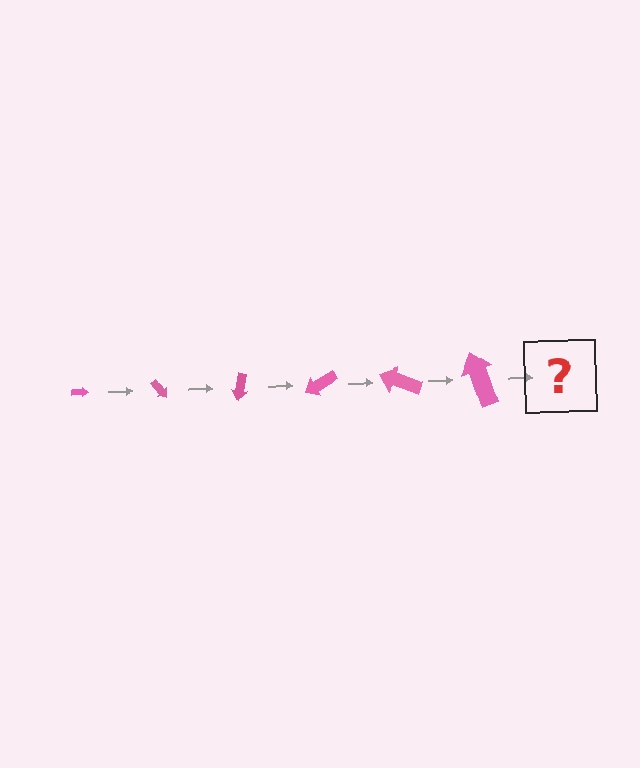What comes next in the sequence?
The next element should be an arrow, larger than the previous one and rotated 300 degrees from the start.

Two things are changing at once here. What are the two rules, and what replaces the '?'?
The two rules are that the arrow grows larger each step and it rotates 50 degrees each step. The '?' should be an arrow, larger than the previous one and rotated 300 degrees from the start.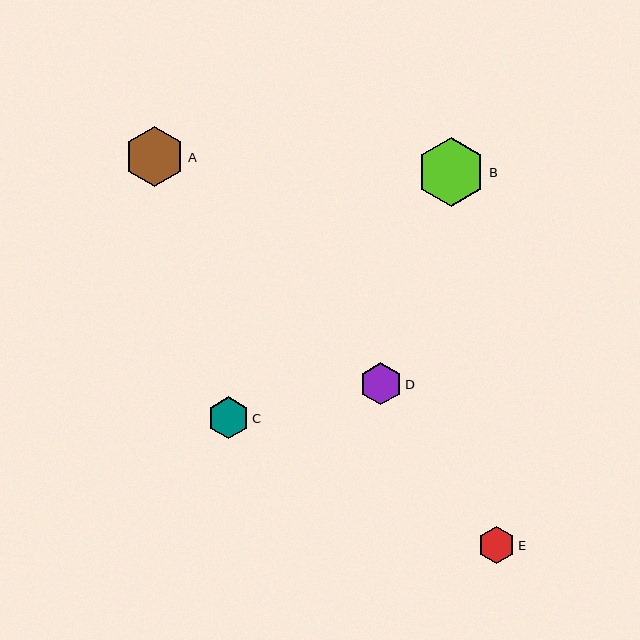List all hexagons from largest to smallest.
From largest to smallest: B, A, C, D, E.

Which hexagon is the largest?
Hexagon B is the largest with a size of approximately 69 pixels.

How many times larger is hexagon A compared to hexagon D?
Hexagon A is approximately 1.4 times the size of hexagon D.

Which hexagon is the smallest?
Hexagon E is the smallest with a size of approximately 37 pixels.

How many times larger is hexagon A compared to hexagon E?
Hexagon A is approximately 1.6 times the size of hexagon E.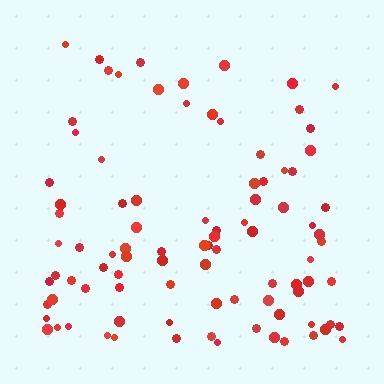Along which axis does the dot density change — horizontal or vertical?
Vertical.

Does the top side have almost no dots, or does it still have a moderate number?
Still a moderate number, just noticeably fewer than the bottom.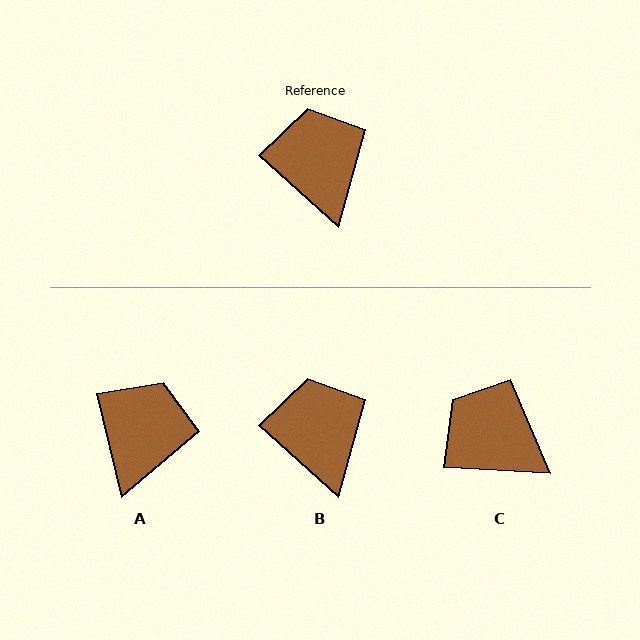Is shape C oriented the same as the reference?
No, it is off by about 39 degrees.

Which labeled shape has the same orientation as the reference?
B.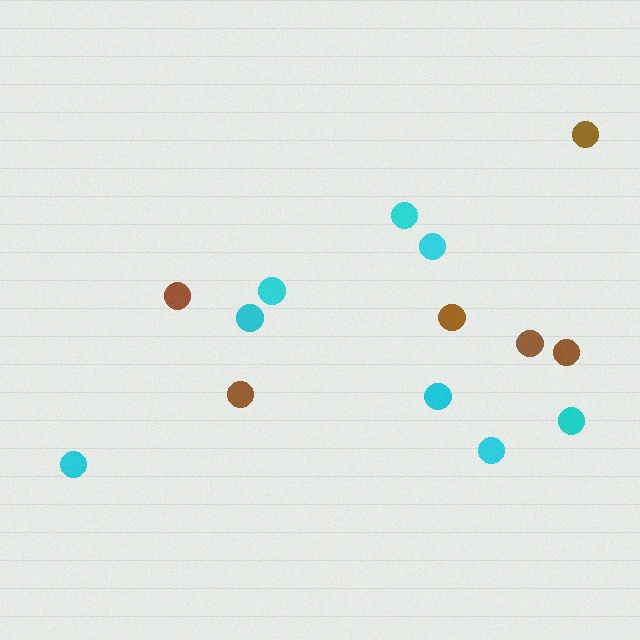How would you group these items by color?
There are 2 groups: one group of brown circles (6) and one group of cyan circles (8).